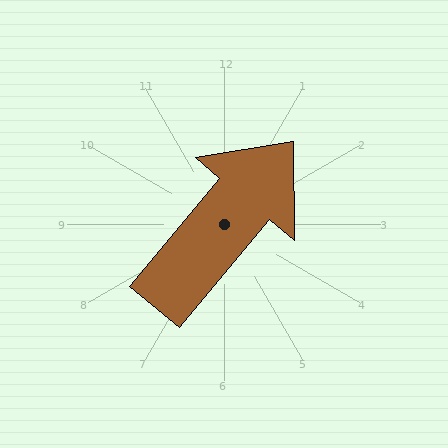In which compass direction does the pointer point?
Northeast.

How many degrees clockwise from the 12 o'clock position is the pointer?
Approximately 40 degrees.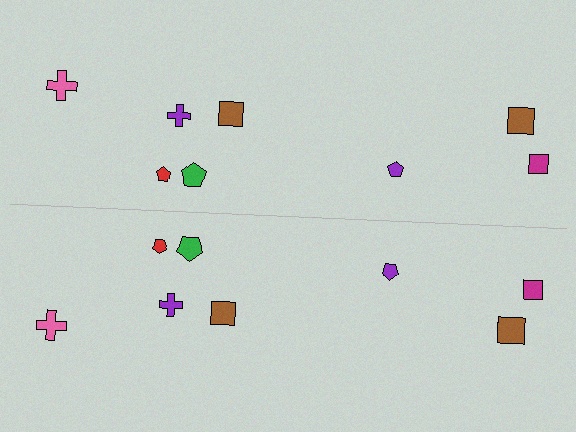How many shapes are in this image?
There are 16 shapes in this image.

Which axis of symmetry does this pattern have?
The pattern has a horizontal axis of symmetry running through the center of the image.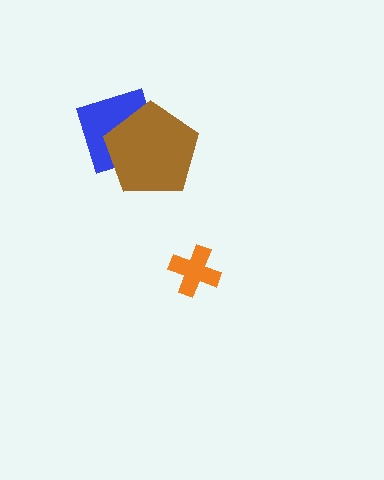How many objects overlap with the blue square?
1 object overlaps with the blue square.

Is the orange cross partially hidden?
No, no other shape covers it.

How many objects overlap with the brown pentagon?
1 object overlaps with the brown pentagon.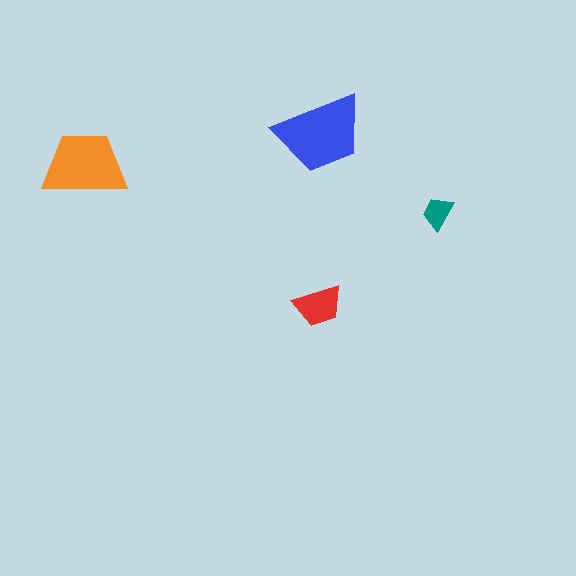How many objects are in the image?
There are 4 objects in the image.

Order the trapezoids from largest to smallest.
the blue one, the orange one, the red one, the teal one.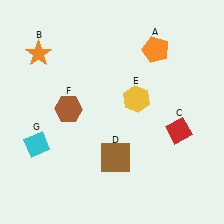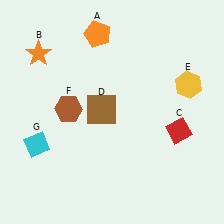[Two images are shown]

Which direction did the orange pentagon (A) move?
The orange pentagon (A) moved left.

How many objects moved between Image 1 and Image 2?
3 objects moved between the two images.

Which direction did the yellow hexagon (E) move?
The yellow hexagon (E) moved right.